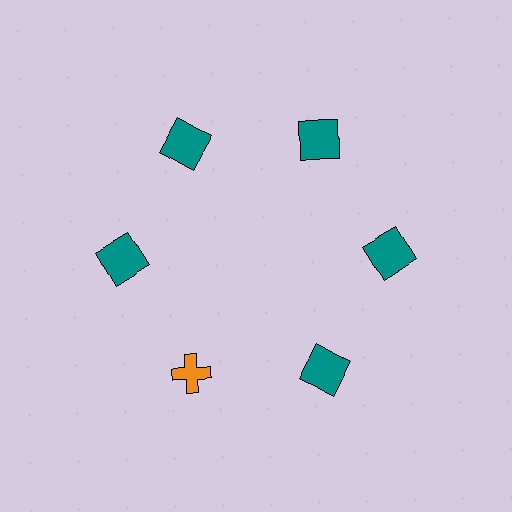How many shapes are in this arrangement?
There are 6 shapes arranged in a ring pattern.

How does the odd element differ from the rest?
It differs in both color (orange instead of teal) and shape (cross instead of square).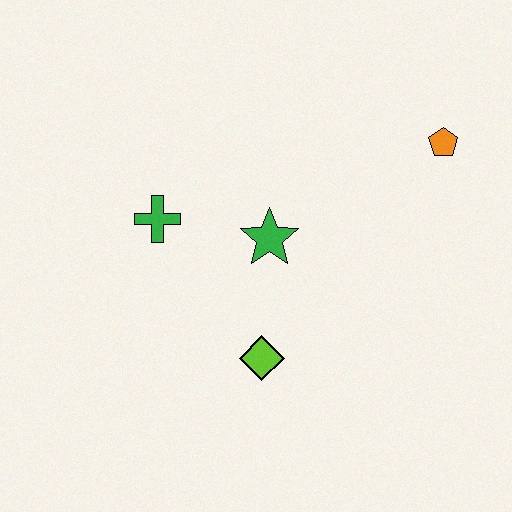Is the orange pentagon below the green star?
No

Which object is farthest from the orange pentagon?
The green cross is farthest from the orange pentagon.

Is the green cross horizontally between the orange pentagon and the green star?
No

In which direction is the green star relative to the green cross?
The green star is to the right of the green cross.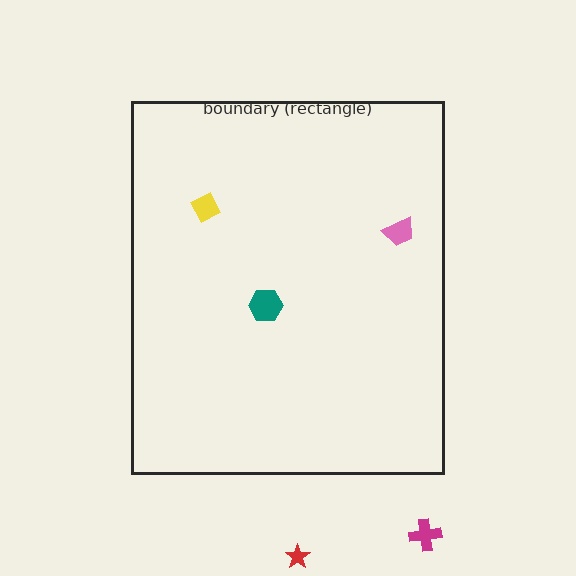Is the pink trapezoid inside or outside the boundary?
Inside.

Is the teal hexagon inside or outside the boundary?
Inside.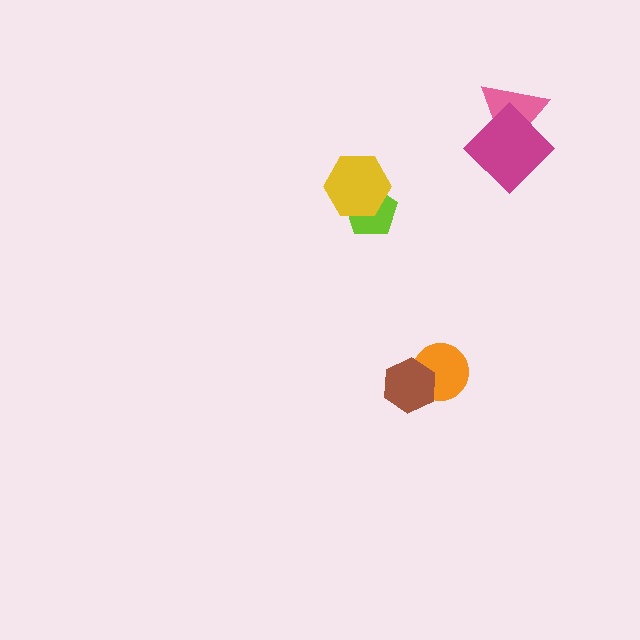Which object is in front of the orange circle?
The brown hexagon is in front of the orange circle.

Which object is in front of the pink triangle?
The magenta diamond is in front of the pink triangle.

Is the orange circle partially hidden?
Yes, it is partially covered by another shape.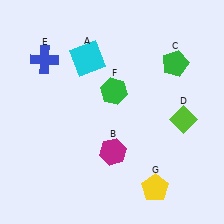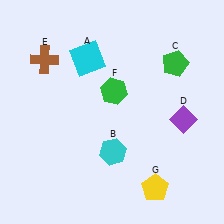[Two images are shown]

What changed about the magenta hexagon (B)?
In Image 1, B is magenta. In Image 2, it changed to cyan.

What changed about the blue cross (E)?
In Image 1, E is blue. In Image 2, it changed to brown.